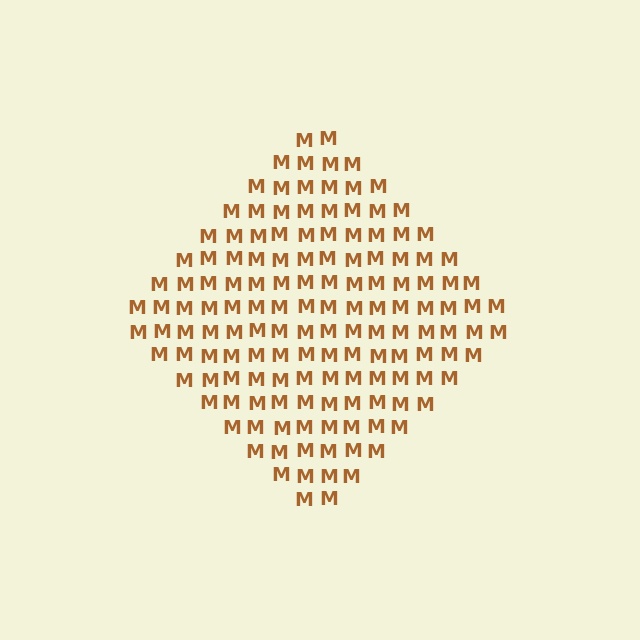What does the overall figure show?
The overall figure shows a diamond.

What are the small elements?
The small elements are letter M's.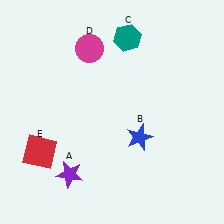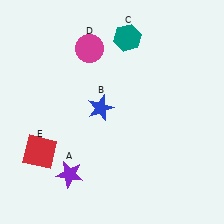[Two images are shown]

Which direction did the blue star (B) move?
The blue star (B) moved left.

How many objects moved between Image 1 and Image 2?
1 object moved between the two images.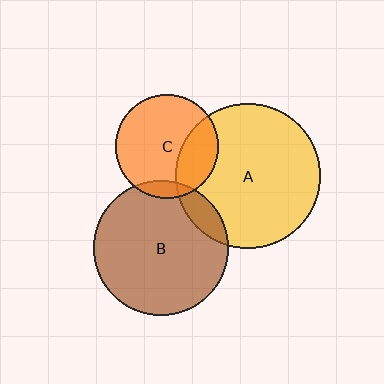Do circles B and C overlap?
Yes.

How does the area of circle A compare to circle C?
Approximately 2.0 times.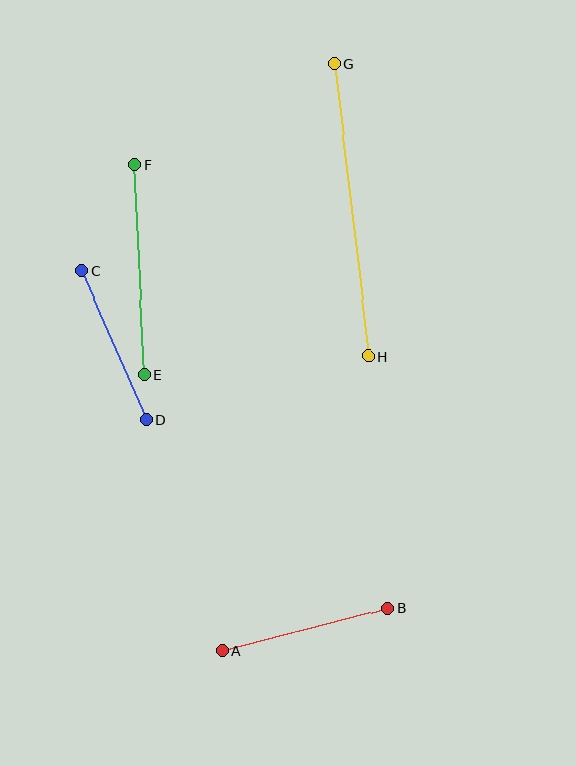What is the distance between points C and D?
The distance is approximately 162 pixels.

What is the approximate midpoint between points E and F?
The midpoint is at approximately (140, 270) pixels.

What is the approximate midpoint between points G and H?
The midpoint is at approximately (351, 210) pixels.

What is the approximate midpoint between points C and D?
The midpoint is at approximately (114, 345) pixels.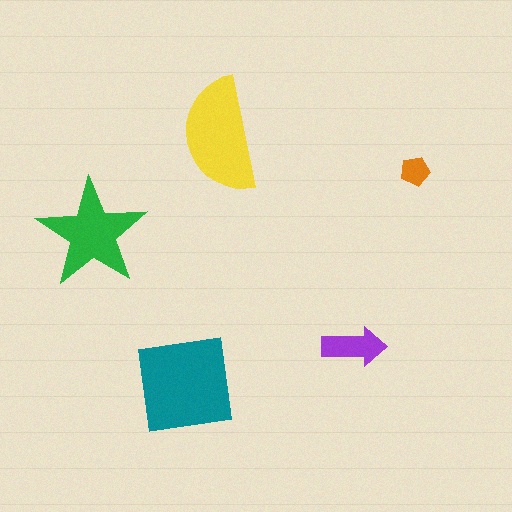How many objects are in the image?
There are 5 objects in the image.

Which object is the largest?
The teal square.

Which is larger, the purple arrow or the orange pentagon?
The purple arrow.